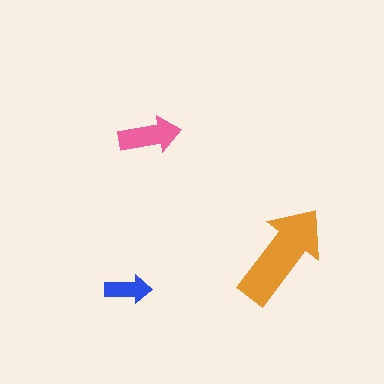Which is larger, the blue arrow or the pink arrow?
The pink one.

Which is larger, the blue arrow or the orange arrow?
The orange one.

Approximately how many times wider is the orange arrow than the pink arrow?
About 1.5 times wider.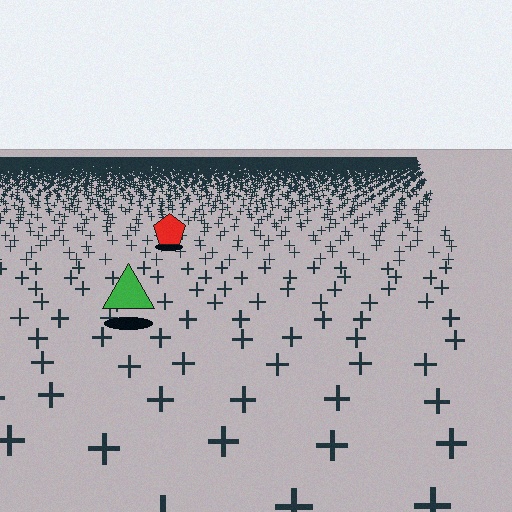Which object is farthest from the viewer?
The red pentagon is farthest from the viewer. It appears smaller and the ground texture around it is denser.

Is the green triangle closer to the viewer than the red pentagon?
Yes. The green triangle is closer — you can tell from the texture gradient: the ground texture is coarser near it.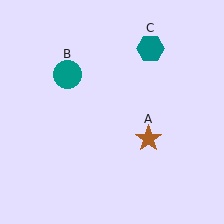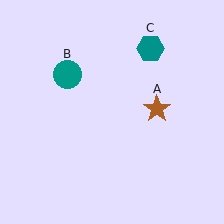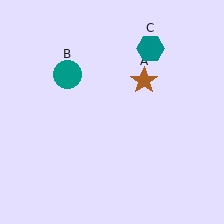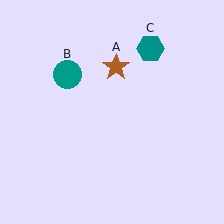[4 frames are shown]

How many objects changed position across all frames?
1 object changed position: brown star (object A).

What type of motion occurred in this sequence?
The brown star (object A) rotated counterclockwise around the center of the scene.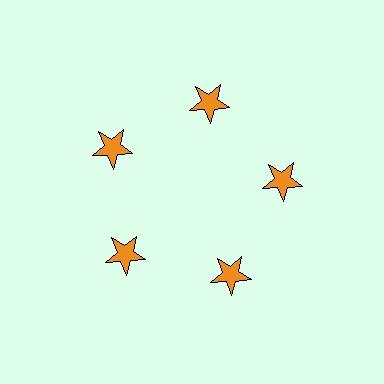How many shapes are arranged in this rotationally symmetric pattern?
There are 5 shapes, arranged in 5 groups of 1.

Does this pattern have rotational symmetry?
Yes, this pattern has 5-fold rotational symmetry. It looks the same after rotating 72 degrees around the center.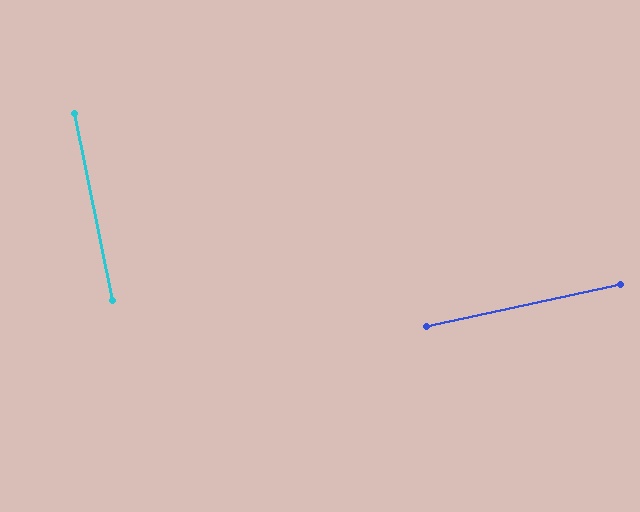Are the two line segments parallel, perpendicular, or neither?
Perpendicular — they meet at approximately 89°.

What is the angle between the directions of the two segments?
Approximately 89 degrees.